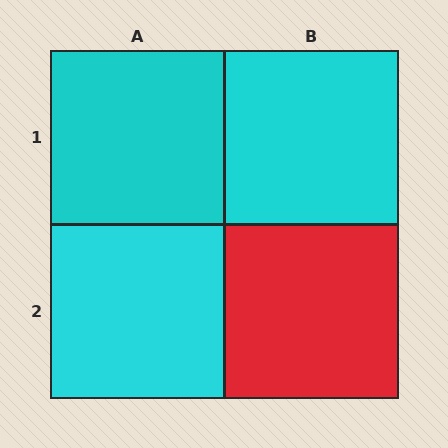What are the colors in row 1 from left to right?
Cyan, cyan.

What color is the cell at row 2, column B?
Red.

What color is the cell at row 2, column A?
Cyan.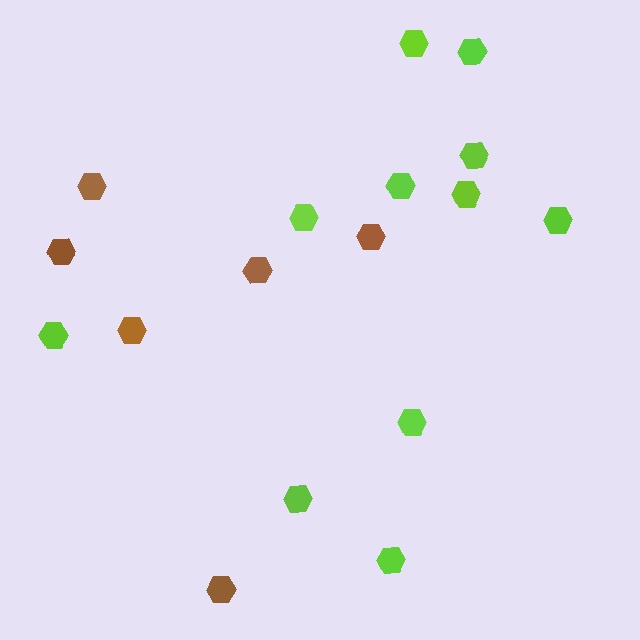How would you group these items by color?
There are 2 groups: one group of lime hexagons (11) and one group of brown hexagons (6).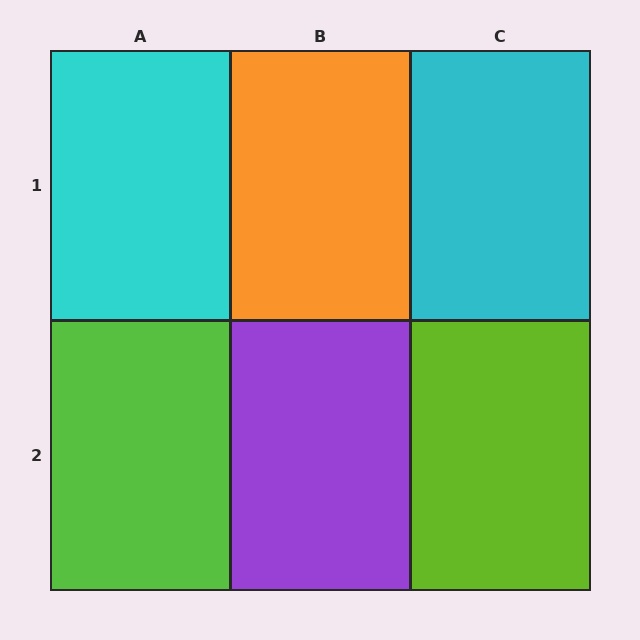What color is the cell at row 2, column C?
Lime.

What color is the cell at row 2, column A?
Lime.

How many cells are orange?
1 cell is orange.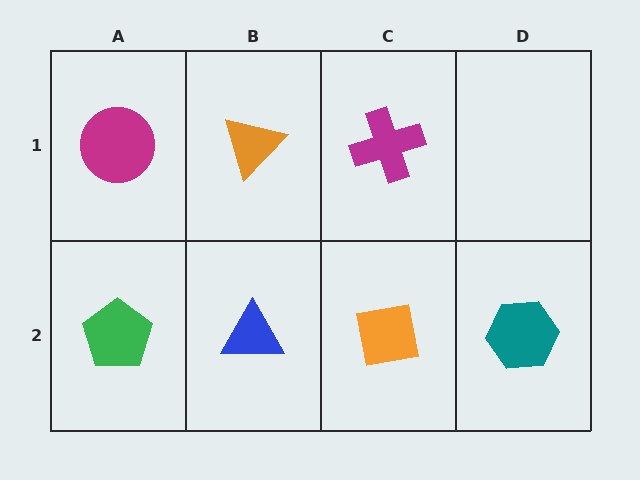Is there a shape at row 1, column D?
No, that cell is empty.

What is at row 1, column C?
A magenta cross.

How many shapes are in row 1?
3 shapes.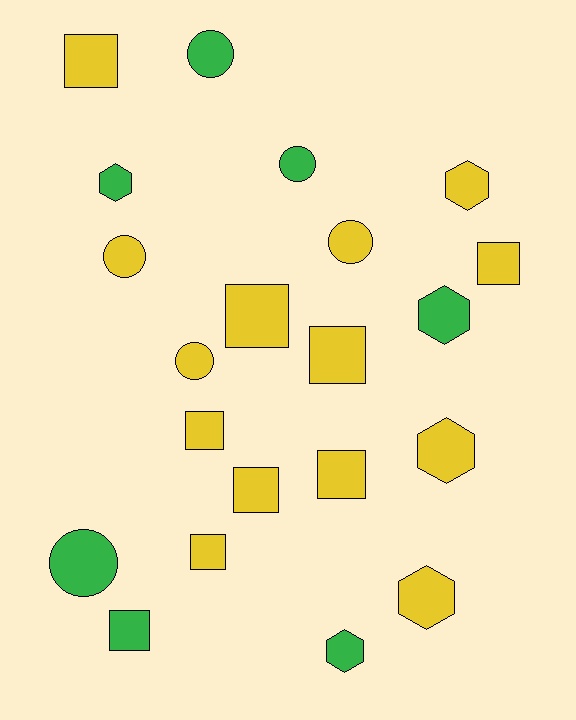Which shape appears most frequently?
Square, with 9 objects.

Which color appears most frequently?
Yellow, with 14 objects.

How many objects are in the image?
There are 21 objects.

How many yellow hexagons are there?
There are 3 yellow hexagons.